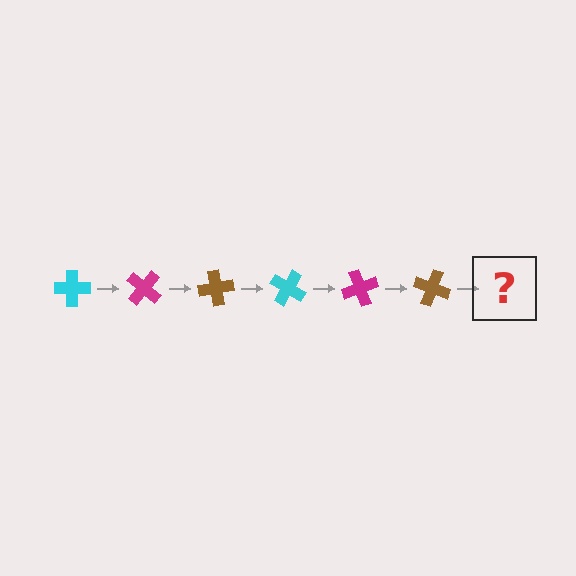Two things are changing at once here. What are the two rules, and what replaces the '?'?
The two rules are that it rotates 40 degrees each step and the color cycles through cyan, magenta, and brown. The '?' should be a cyan cross, rotated 240 degrees from the start.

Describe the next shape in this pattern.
It should be a cyan cross, rotated 240 degrees from the start.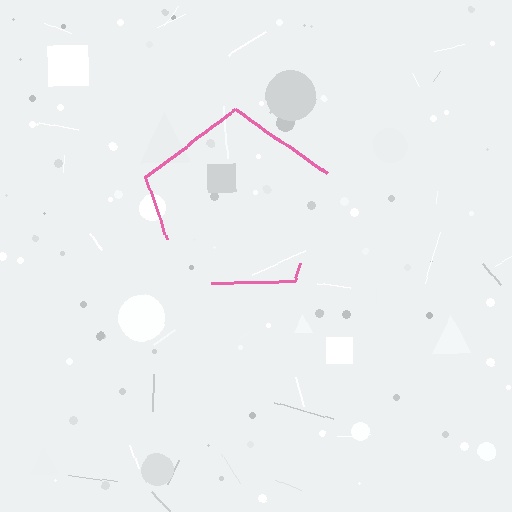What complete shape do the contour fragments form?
The contour fragments form a pentagon.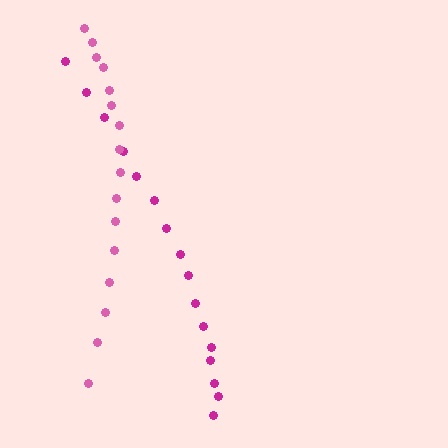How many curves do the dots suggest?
There are 2 distinct paths.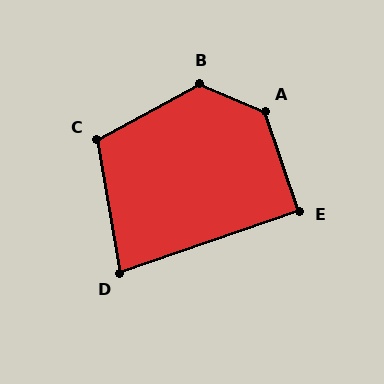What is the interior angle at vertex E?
Approximately 90 degrees (approximately right).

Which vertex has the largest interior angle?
A, at approximately 132 degrees.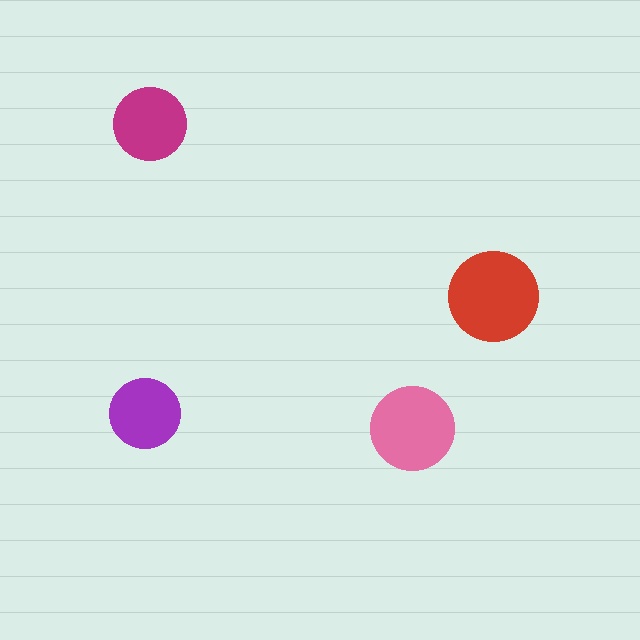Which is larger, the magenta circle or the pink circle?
The pink one.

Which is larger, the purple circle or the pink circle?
The pink one.